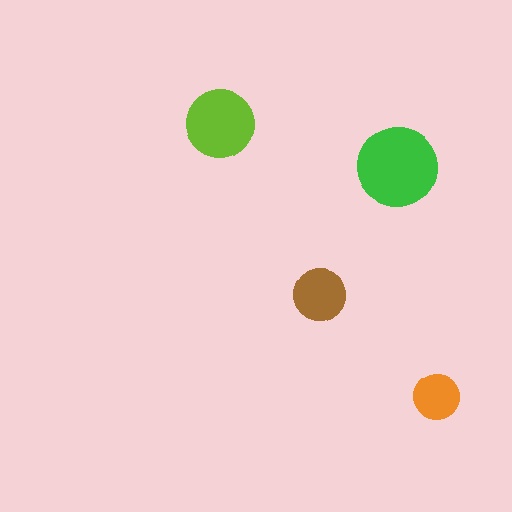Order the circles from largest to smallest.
the green one, the lime one, the brown one, the orange one.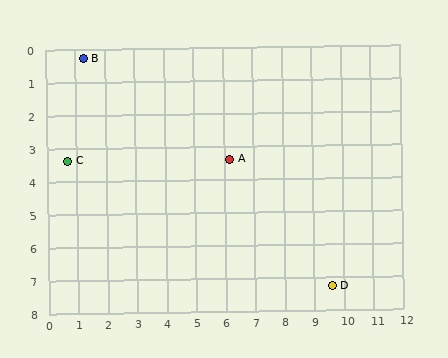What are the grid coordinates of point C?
Point C is at approximately (0.7, 3.4).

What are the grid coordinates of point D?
Point D is at approximately (9.6, 7.3).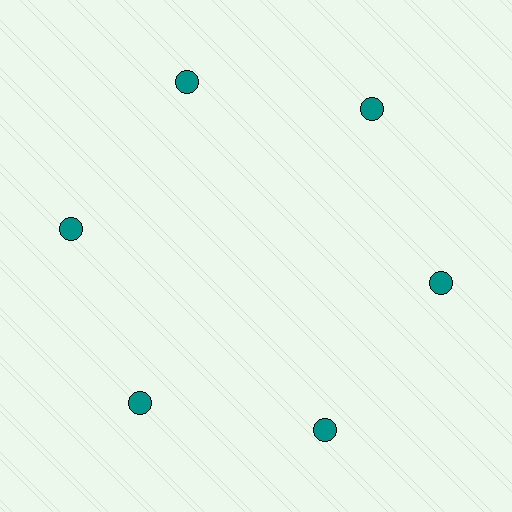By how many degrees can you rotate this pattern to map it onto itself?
The pattern maps onto itself every 60 degrees of rotation.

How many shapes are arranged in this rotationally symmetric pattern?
There are 6 shapes, arranged in 6 groups of 1.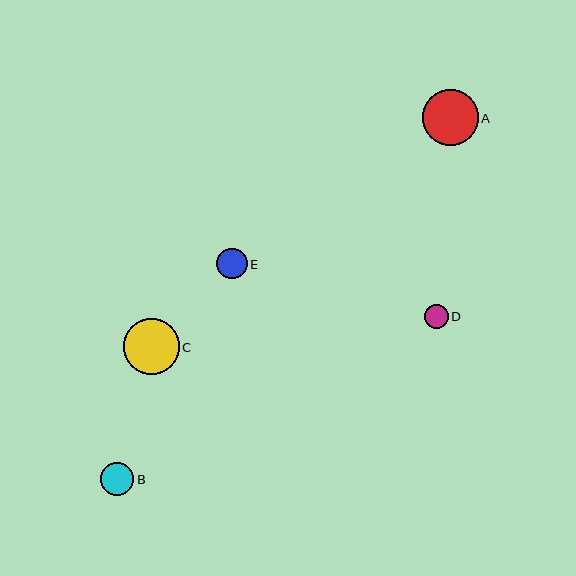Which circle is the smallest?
Circle D is the smallest with a size of approximately 24 pixels.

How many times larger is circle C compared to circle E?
Circle C is approximately 1.8 times the size of circle E.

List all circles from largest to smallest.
From largest to smallest: C, A, B, E, D.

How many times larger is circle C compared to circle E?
Circle C is approximately 1.8 times the size of circle E.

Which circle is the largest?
Circle C is the largest with a size of approximately 56 pixels.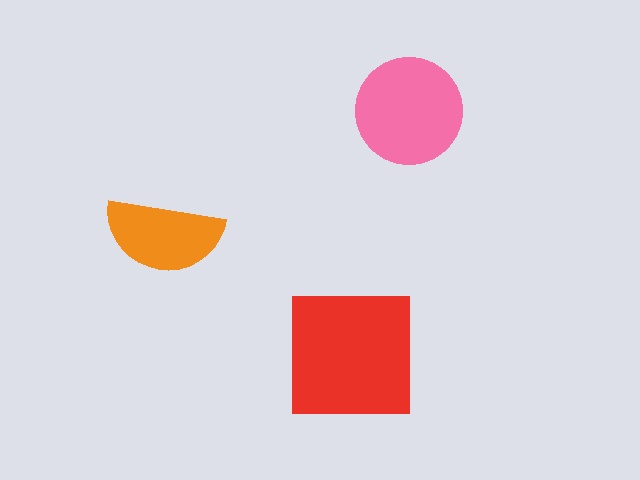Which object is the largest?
The red square.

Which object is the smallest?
The orange semicircle.